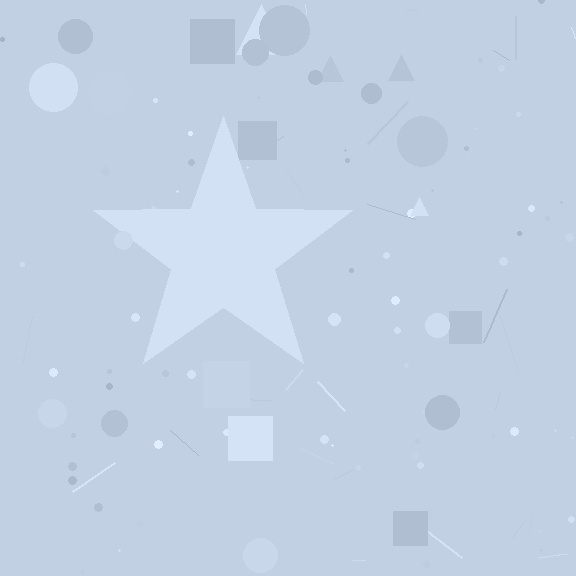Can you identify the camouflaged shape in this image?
The camouflaged shape is a star.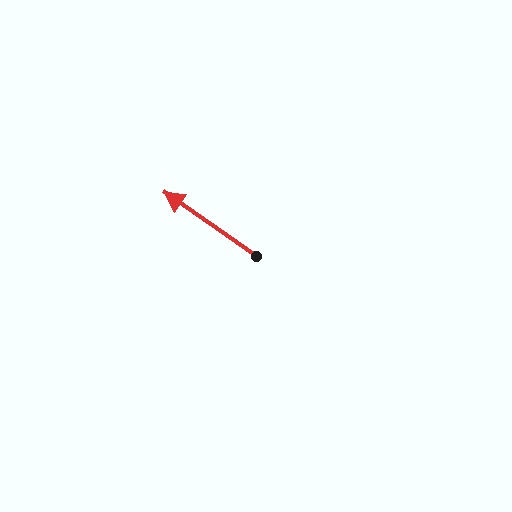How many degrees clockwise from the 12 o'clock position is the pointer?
Approximately 305 degrees.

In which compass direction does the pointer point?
Northwest.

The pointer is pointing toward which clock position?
Roughly 10 o'clock.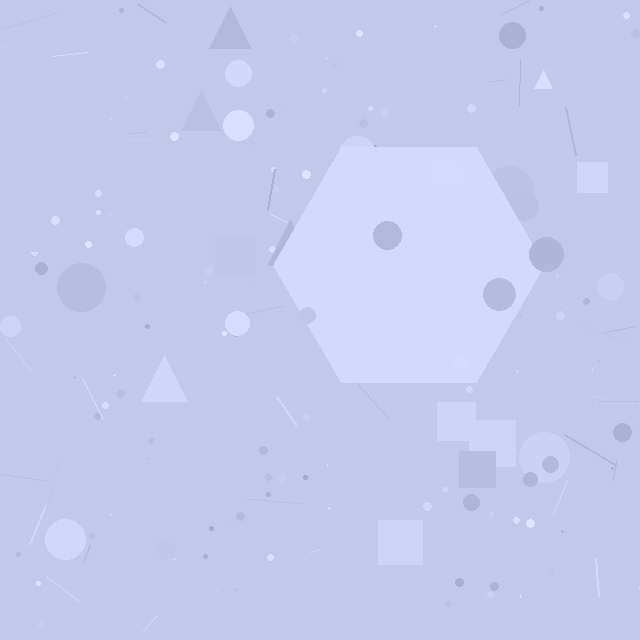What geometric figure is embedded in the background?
A hexagon is embedded in the background.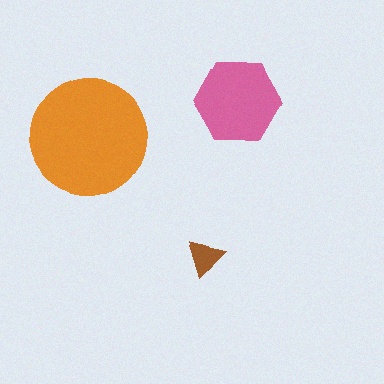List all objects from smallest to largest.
The brown triangle, the pink hexagon, the orange circle.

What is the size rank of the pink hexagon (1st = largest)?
2nd.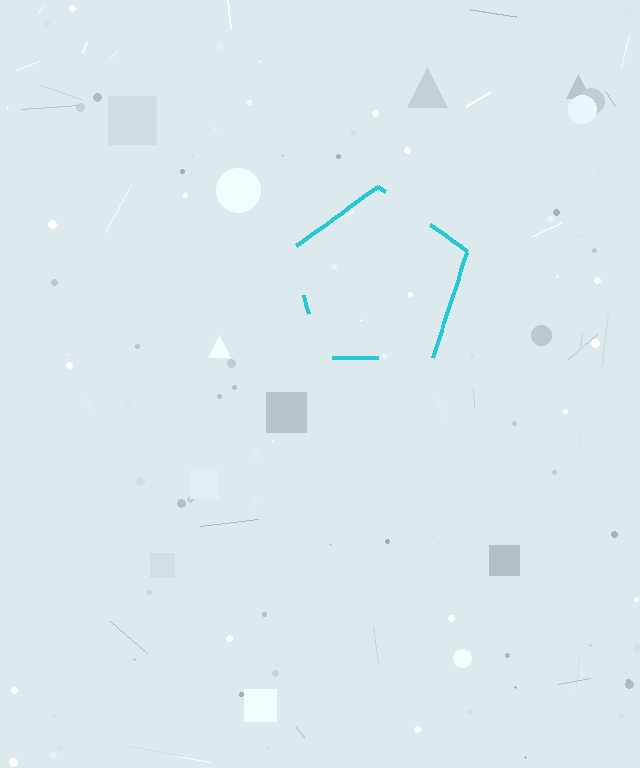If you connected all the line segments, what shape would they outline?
They would outline a pentagon.